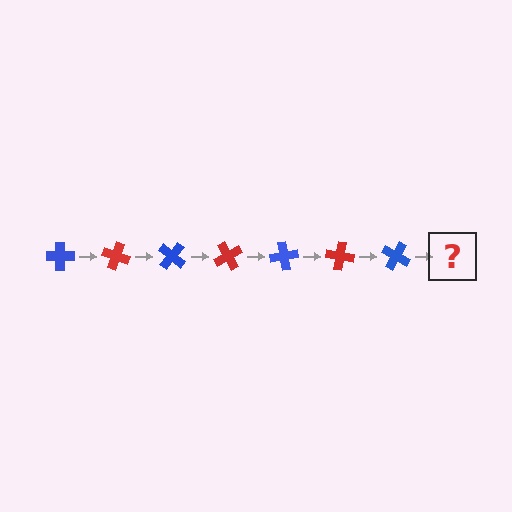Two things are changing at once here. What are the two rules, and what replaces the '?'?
The two rules are that it rotates 20 degrees each step and the color cycles through blue and red. The '?' should be a red cross, rotated 140 degrees from the start.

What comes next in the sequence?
The next element should be a red cross, rotated 140 degrees from the start.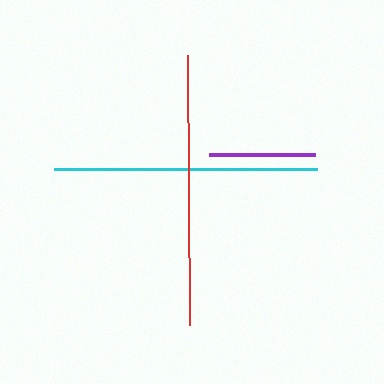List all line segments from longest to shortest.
From longest to shortest: red, cyan, purple.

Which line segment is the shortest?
The purple line is the shortest at approximately 107 pixels.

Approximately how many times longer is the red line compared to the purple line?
The red line is approximately 2.5 times the length of the purple line.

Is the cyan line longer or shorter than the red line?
The red line is longer than the cyan line.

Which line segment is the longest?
The red line is the longest at approximately 271 pixels.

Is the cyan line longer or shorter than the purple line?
The cyan line is longer than the purple line.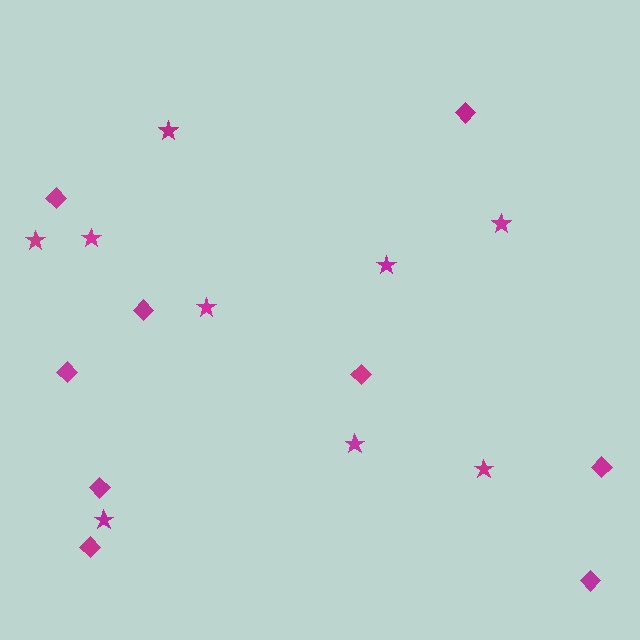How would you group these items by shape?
There are 2 groups: one group of diamonds (9) and one group of stars (9).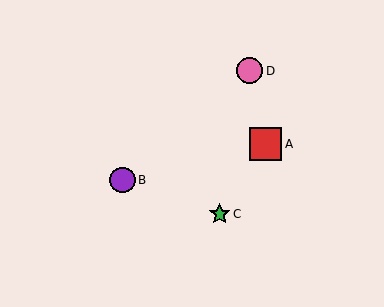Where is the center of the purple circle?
The center of the purple circle is at (123, 180).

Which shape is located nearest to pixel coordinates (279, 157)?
The red square (labeled A) at (265, 144) is nearest to that location.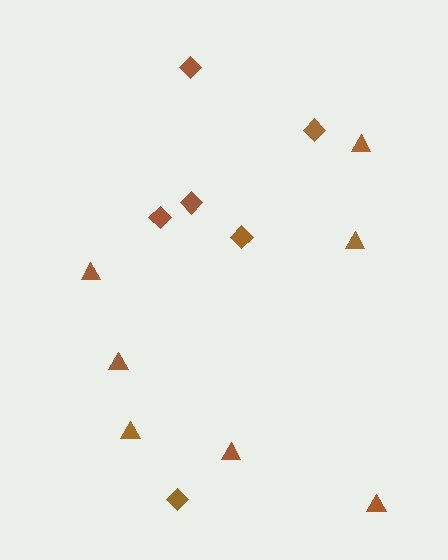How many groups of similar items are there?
There are 2 groups: one group of triangles (7) and one group of diamonds (6).